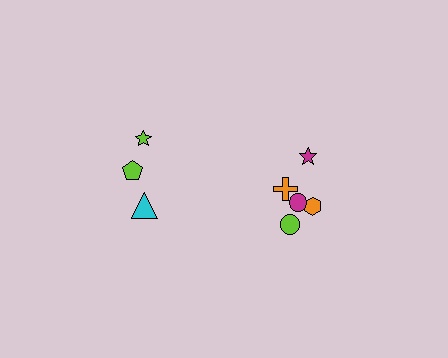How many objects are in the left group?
There are 3 objects.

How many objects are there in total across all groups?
There are 8 objects.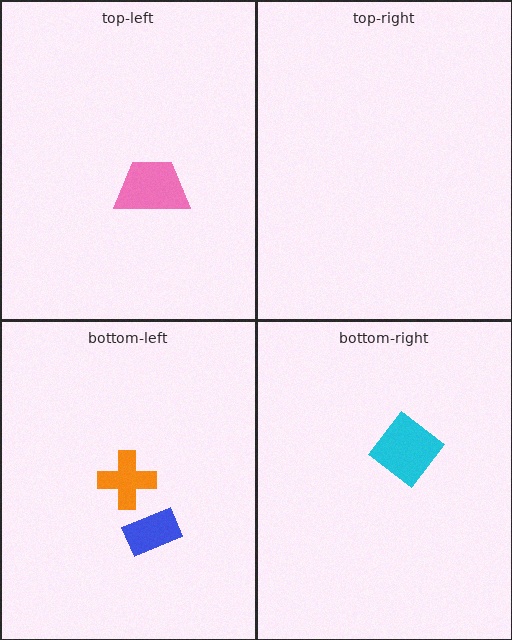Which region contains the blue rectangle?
The bottom-left region.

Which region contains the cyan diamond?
The bottom-right region.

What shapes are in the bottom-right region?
The cyan diamond.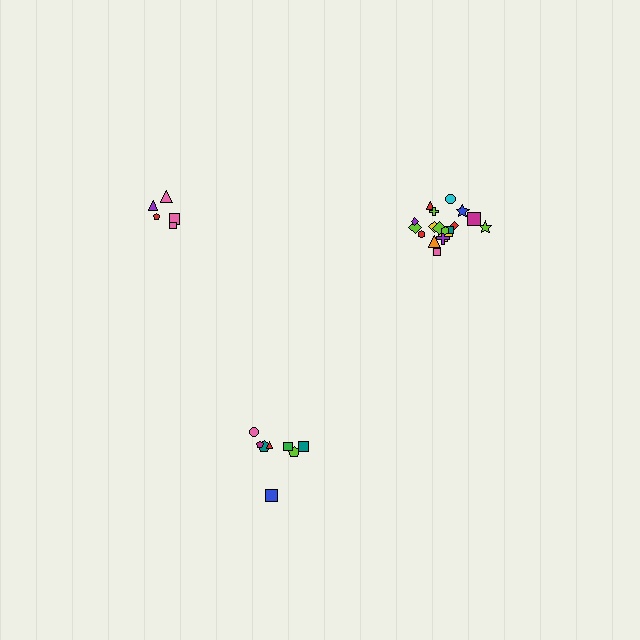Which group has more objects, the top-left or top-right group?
The top-right group.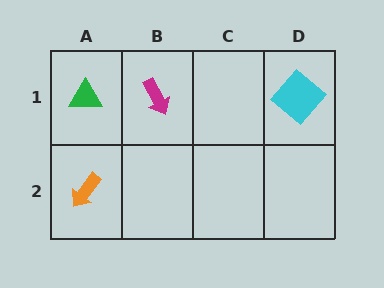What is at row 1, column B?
A magenta arrow.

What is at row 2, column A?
An orange arrow.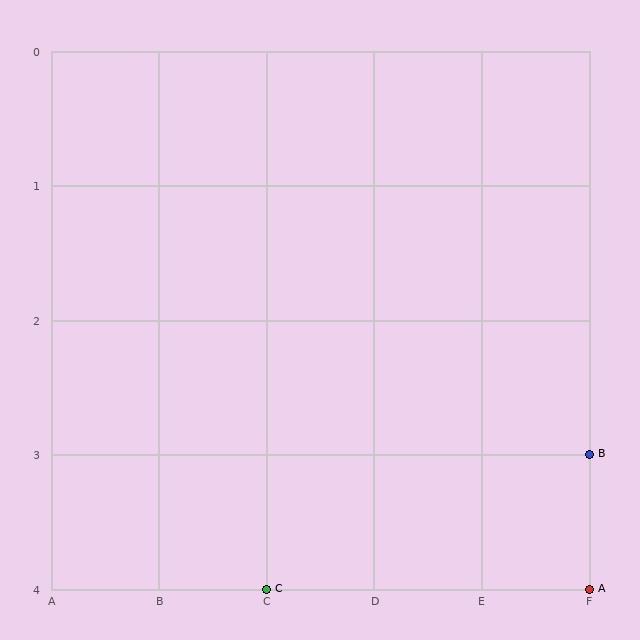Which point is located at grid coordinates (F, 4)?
Point A is at (F, 4).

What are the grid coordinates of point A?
Point A is at grid coordinates (F, 4).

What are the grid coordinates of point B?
Point B is at grid coordinates (F, 3).